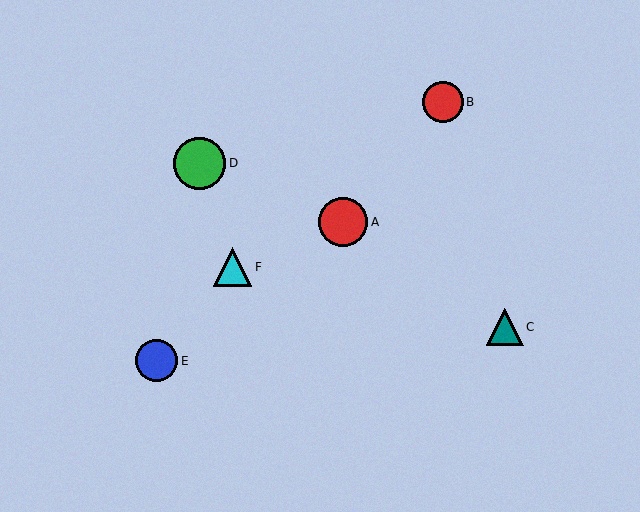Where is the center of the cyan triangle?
The center of the cyan triangle is at (232, 267).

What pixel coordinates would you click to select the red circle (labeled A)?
Click at (343, 222) to select the red circle A.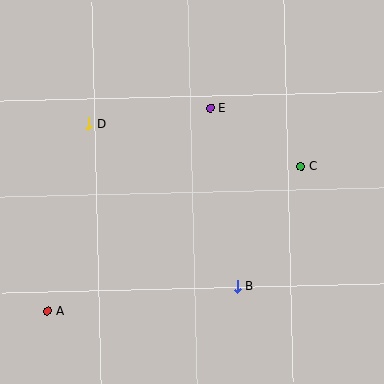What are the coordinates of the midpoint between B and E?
The midpoint between B and E is at (224, 197).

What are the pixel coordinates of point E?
Point E is at (210, 108).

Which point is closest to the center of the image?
Point E at (210, 108) is closest to the center.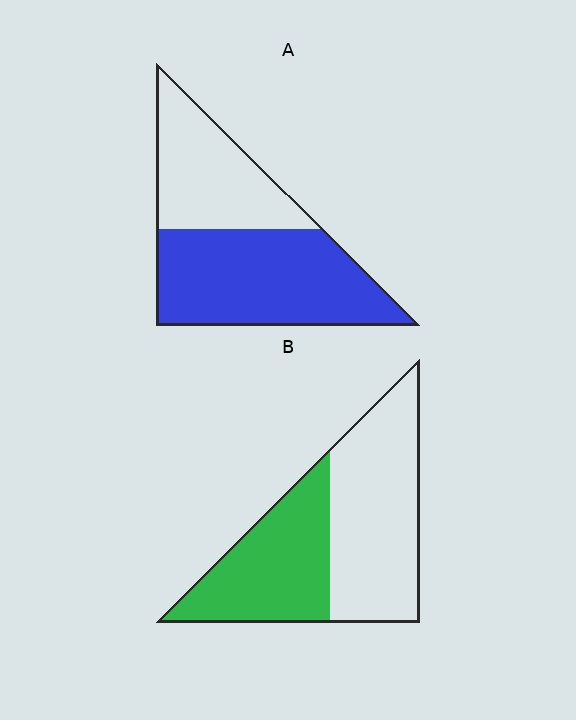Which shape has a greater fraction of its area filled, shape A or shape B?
Shape A.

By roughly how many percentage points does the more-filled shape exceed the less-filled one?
By roughly 15 percentage points (A over B).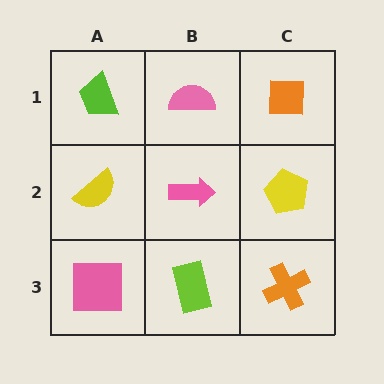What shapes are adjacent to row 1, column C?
A yellow pentagon (row 2, column C), a pink semicircle (row 1, column B).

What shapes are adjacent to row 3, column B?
A pink arrow (row 2, column B), a pink square (row 3, column A), an orange cross (row 3, column C).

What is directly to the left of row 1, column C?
A pink semicircle.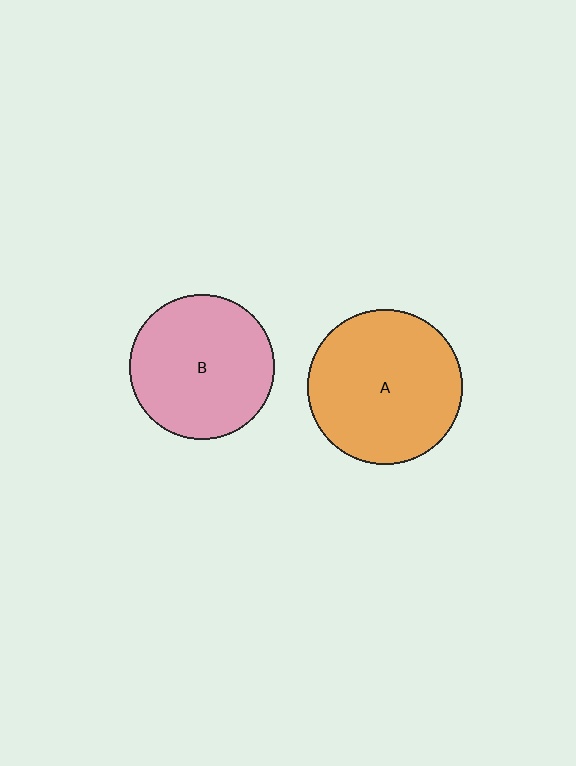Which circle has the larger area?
Circle A (orange).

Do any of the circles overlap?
No, none of the circles overlap.